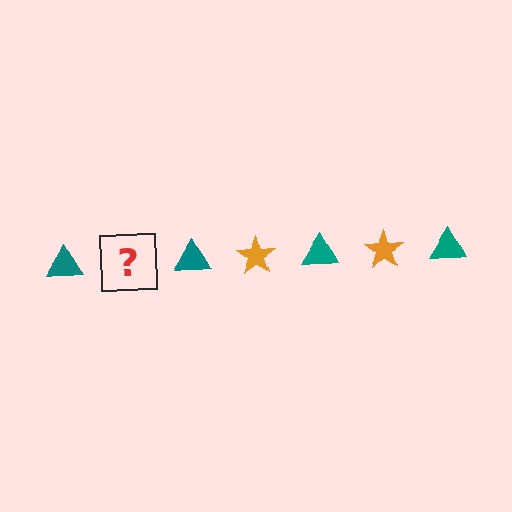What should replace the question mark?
The question mark should be replaced with an orange star.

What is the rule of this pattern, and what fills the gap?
The rule is that the pattern alternates between teal triangle and orange star. The gap should be filled with an orange star.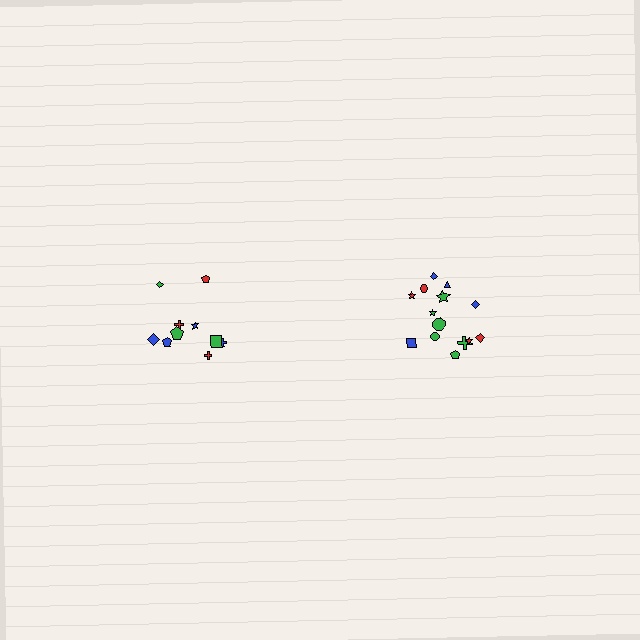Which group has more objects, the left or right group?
The right group.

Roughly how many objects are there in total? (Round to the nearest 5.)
Roughly 25 objects in total.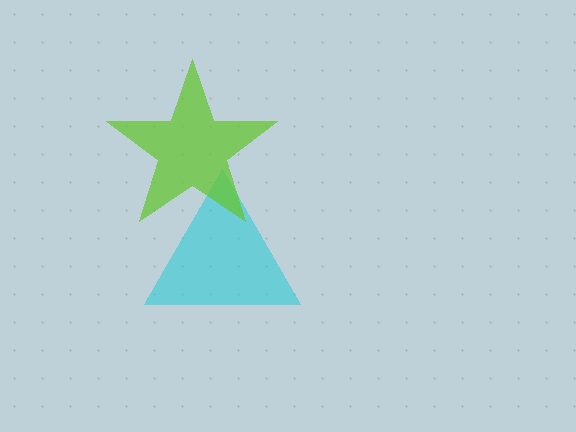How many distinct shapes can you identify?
There are 2 distinct shapes: a cyan triangle, a lime star.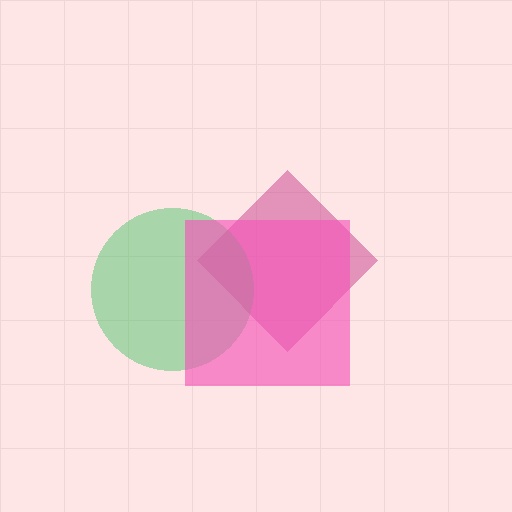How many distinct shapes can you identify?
There are 3 distinct shapes: a magenta diamond, a green circle, a pink square.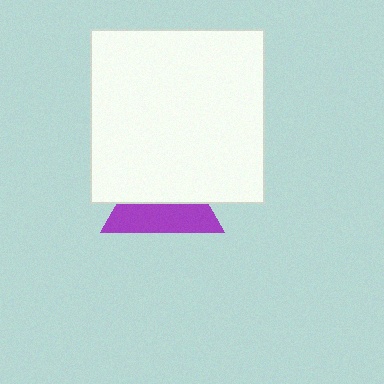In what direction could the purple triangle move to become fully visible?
The purple triangle could move down. That would shift it out from behind the white square entirely.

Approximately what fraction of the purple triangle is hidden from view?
Roughly 53% of the purple triangle is hidden behind the white square.